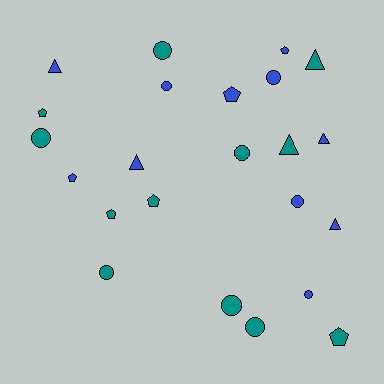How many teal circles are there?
There are 6 teal circles.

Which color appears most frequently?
Teal, with 12 objects.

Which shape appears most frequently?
Circle, with 10 objects.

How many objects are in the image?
There are 23 objects.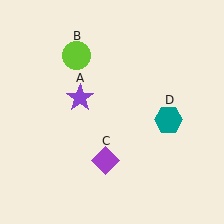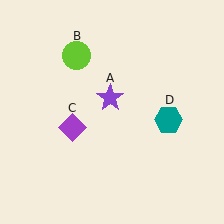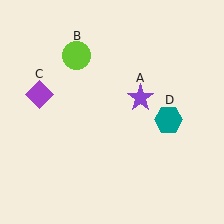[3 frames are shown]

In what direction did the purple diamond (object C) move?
The purple diamond (object C) moved up and to the left.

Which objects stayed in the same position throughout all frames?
Lime circle (object B) and teal hexagon (object D) remained stationary.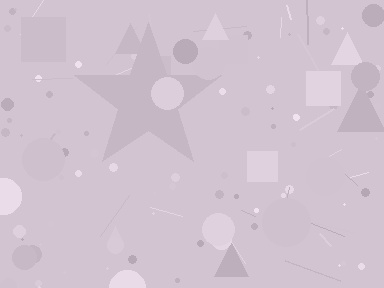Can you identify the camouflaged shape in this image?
The camouflaged shape is a star.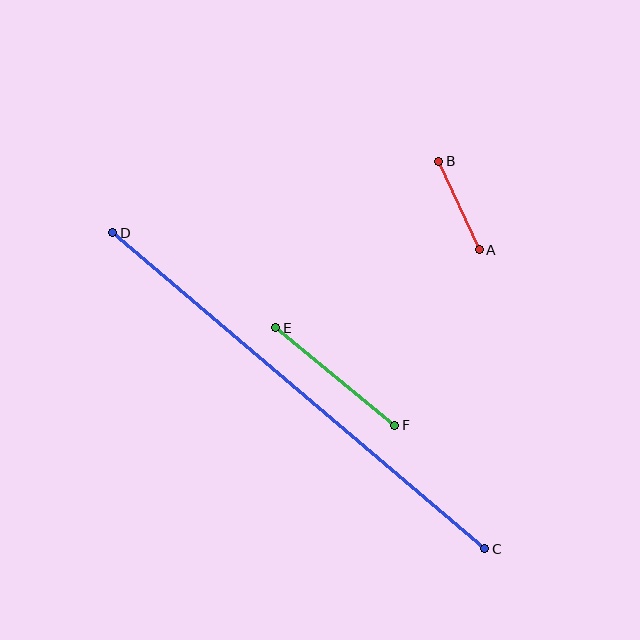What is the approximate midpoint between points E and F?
The midpoint is at approximately (335, 377) pixels.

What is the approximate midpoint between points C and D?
The midpoint is at approximately (299, 391) pixels.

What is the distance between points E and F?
The distance is approximately 154 pixels.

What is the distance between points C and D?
The distance is approximately 489 pixels.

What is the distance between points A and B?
The distance is approximately 97 pixels.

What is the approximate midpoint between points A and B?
The midpoint is at approximately (459, 205) pixels.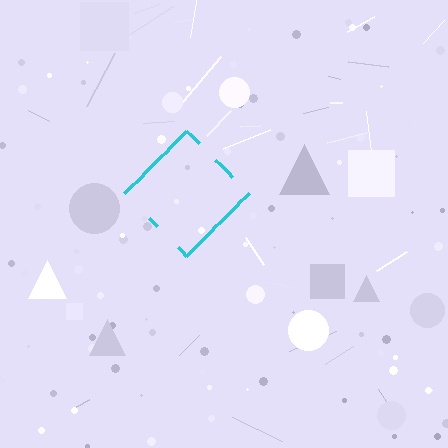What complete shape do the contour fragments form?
The contour fragments form a diamond.